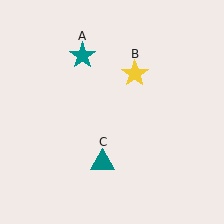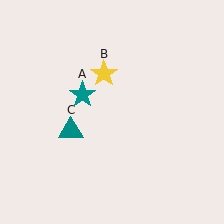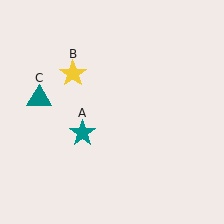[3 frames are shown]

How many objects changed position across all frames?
3 objects changed position: teal star (object A), yellow star (object B), teal triangle (object C).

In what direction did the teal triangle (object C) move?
The teal triangle (object C) moved up and to the left.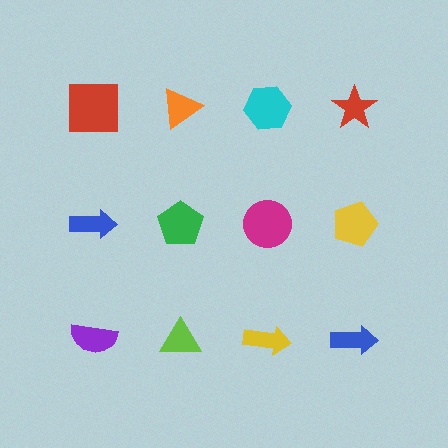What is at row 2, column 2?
A green pentagon.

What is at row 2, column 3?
A magenta circle.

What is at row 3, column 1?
A purple semicircle.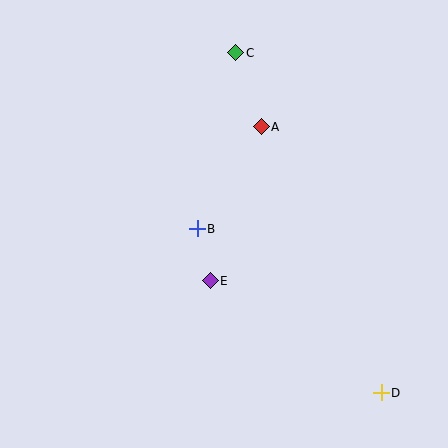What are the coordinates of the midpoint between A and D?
The midpoint between A and D is at (321, 260).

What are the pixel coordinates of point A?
Point A is at (261, 127).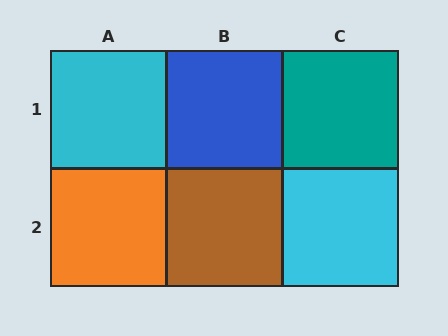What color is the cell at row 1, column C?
Teal.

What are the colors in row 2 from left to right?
Orange, brown, cyan.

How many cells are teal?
1 cell is teal.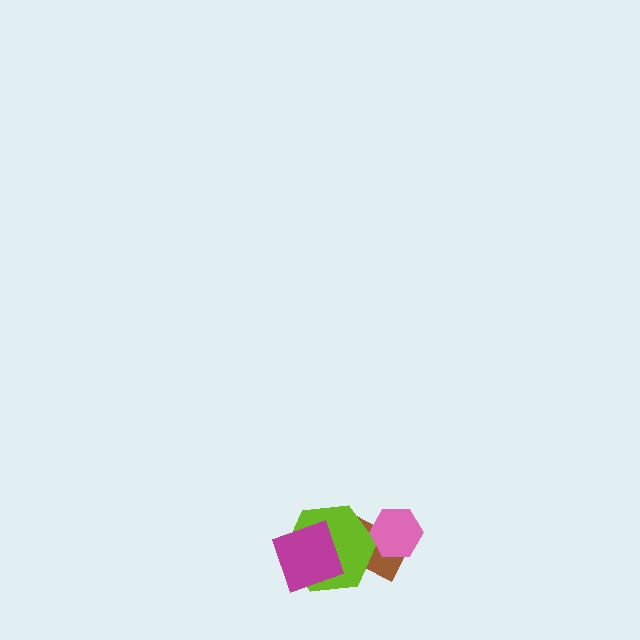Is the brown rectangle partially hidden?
Yes, it is partially covered by another shape.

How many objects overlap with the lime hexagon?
2 objects overlap with the lime hexagon.